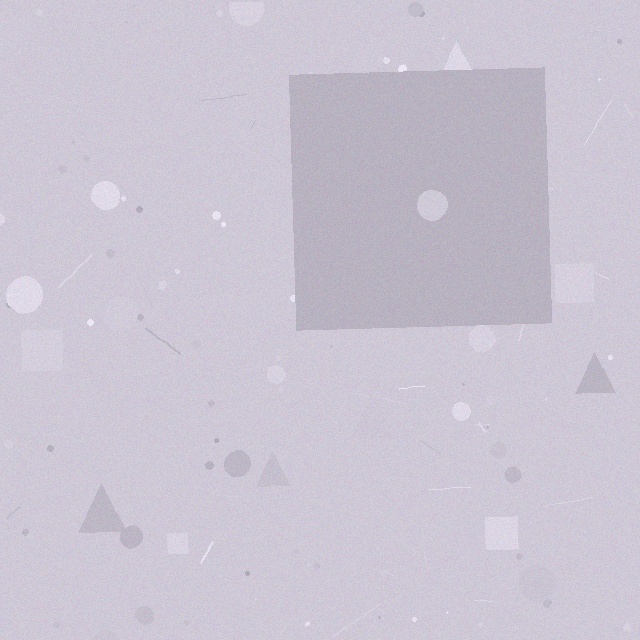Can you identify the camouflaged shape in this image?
The camouflaged shape is a square.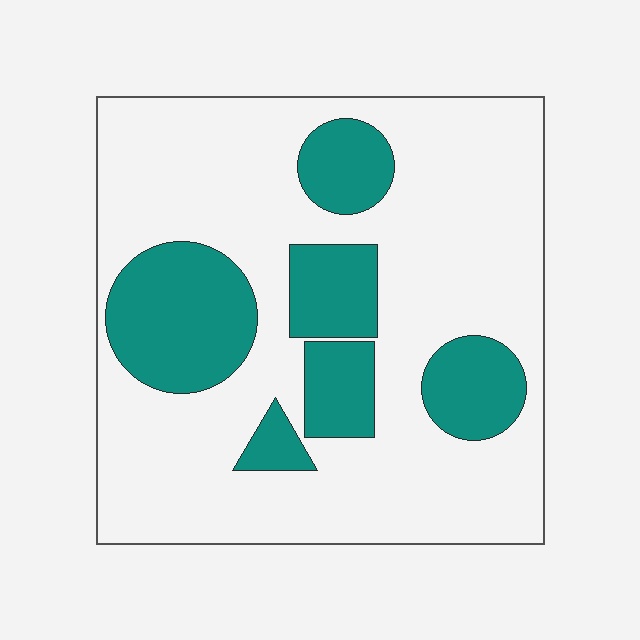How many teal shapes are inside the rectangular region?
6.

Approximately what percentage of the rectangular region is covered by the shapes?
Approximately 25%.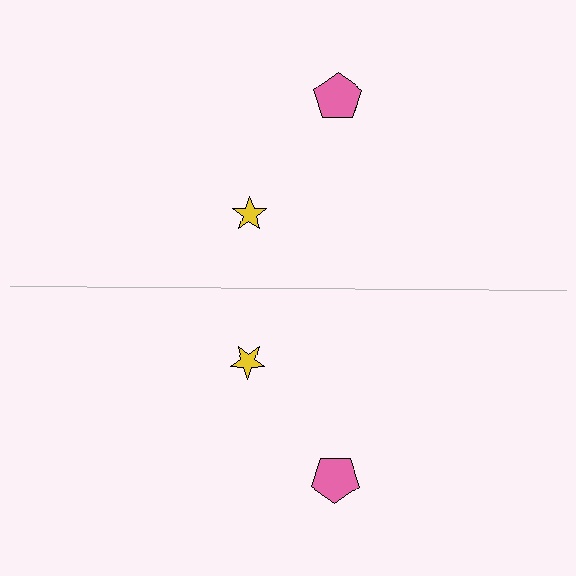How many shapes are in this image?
There are 4 shapes in this image.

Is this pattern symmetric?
Yes, this pattern has bilateral (reflection) symmetry.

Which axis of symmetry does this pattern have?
The pattern has a horizontal axis of symmetry running through the center of the image.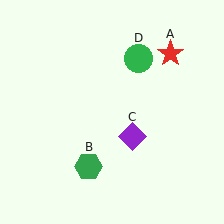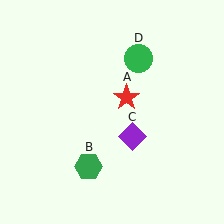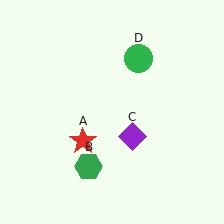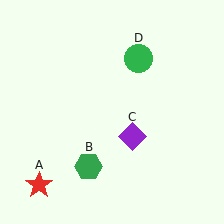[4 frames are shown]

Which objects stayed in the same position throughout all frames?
Green hexagon (object B) and purple diamond (object C) and green circle (object D) remained stationary.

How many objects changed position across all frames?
1 object changed position: red star (object A).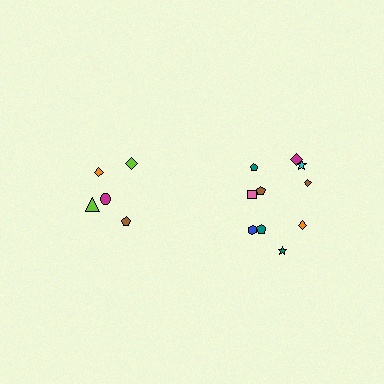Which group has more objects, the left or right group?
The right group.